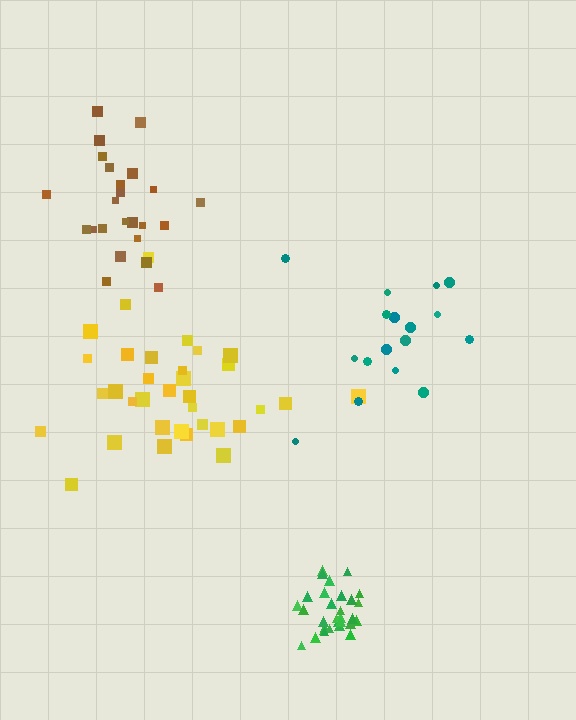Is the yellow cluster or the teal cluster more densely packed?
Yellow.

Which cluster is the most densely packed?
Green.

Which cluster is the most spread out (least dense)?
Teal.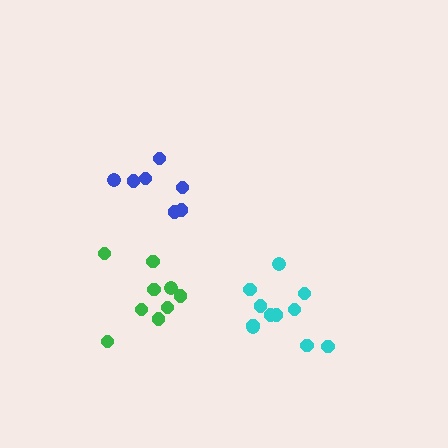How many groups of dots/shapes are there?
There are 3 groups.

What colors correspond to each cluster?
The clusters are colored: green, blue, cyan.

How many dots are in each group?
Group 1: 9 dots, Group 2: 7 dots, Group 3: 11 dots (27 total).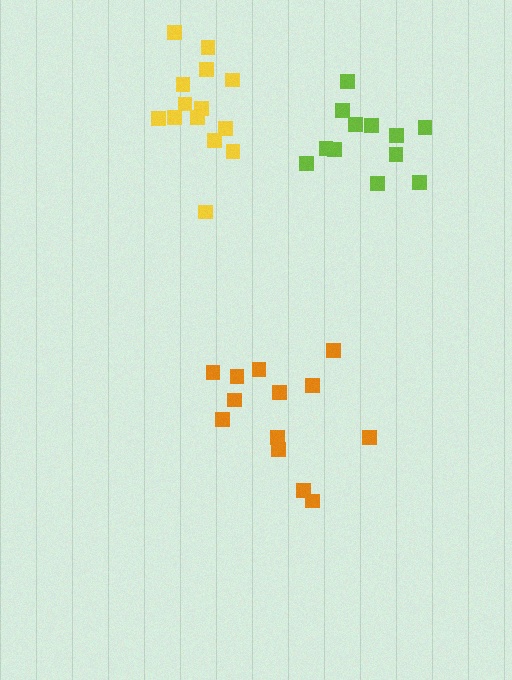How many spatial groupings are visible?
There are 3 spatial groupings.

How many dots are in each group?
Group 1: 12 dots, Group 2: 14 dots, Group 3: 13 dots (39 total).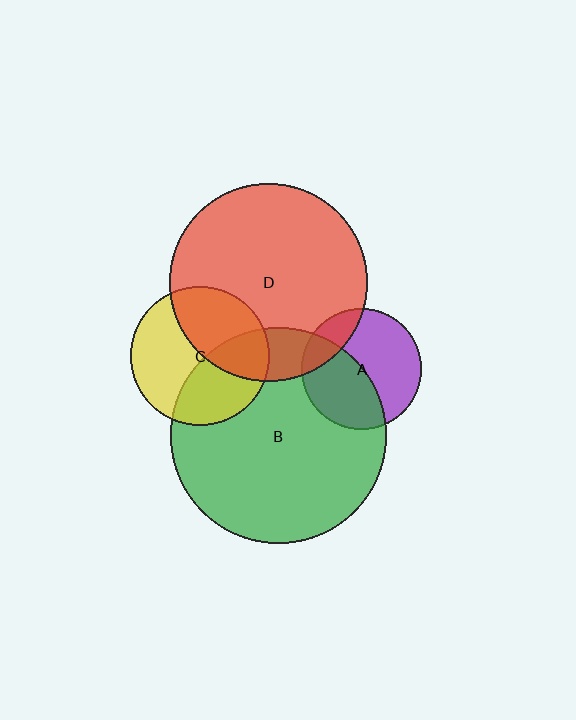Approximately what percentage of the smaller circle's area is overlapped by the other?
Approximately 40%.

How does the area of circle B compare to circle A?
Approximately 3.2 times.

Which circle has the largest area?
Circle B (green).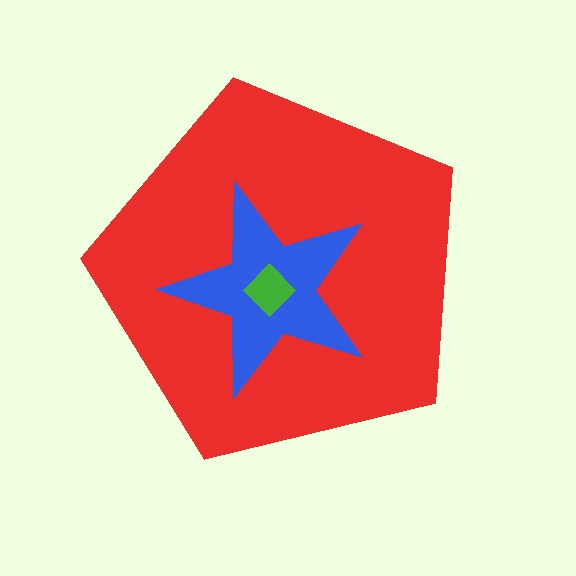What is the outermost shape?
The red pentagon.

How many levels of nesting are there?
3.